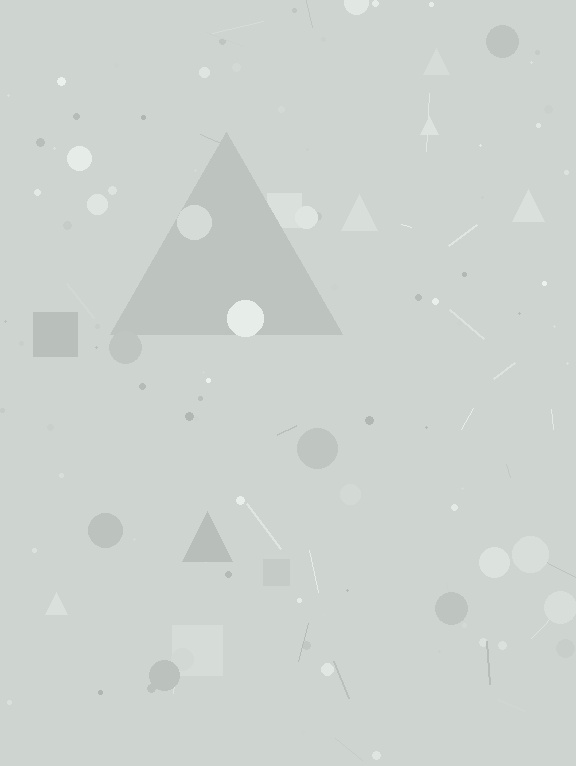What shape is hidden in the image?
A triangle is hidden in the image.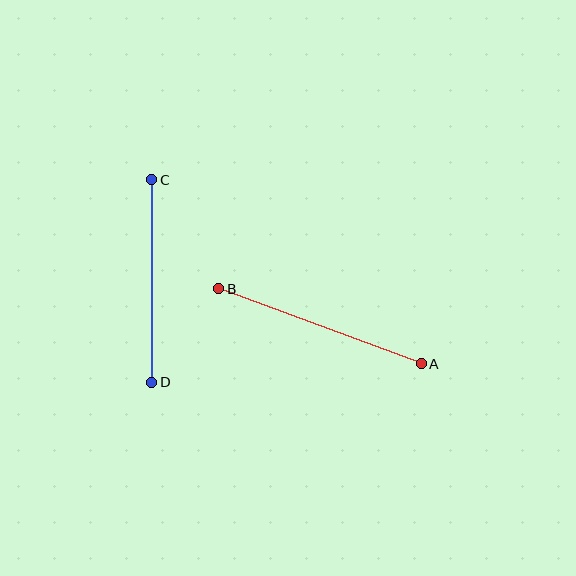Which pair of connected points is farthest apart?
Points A and B are farthest apart.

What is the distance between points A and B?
The distance is approximately 216 pixels.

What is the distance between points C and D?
The distance is approximately 203 pixels.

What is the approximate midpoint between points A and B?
The midpoint is at approximately (320, 326) pixels.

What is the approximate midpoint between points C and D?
The midpoint is at approximately (152, 281) pixels.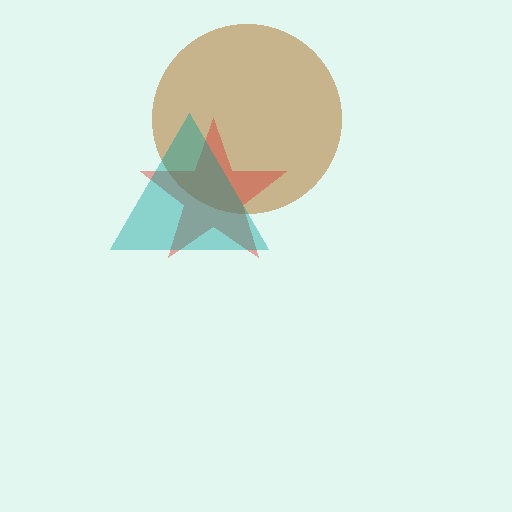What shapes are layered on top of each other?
The layered shapes are: a brown circle, a red star, a teal triangle.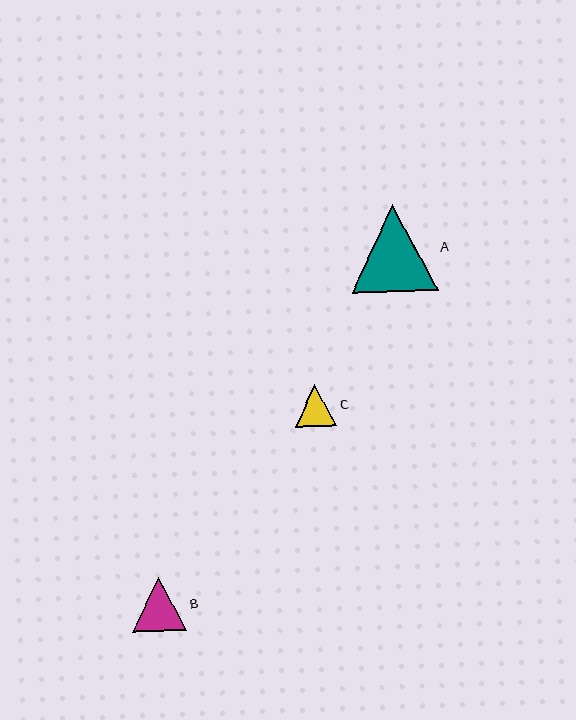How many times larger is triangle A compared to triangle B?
Triangle A is approximately 1.6 times the size of triangle B.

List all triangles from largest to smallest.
From largest to smallest: A, B, C.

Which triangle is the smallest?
Triangle C is the smallest with a size of approximately 42 pixels.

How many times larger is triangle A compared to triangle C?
Triangle A is approximately 2.1 times the size of triangle C.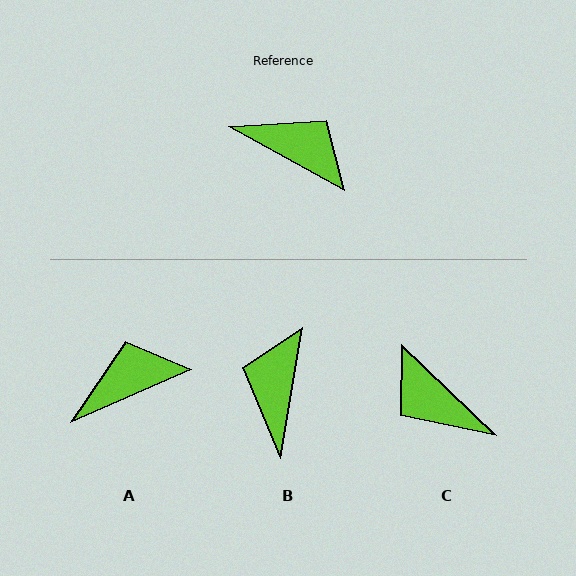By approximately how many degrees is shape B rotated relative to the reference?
Approximately 109 degrees counter-clockwise.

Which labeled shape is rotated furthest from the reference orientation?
C, about 165 degrees away.